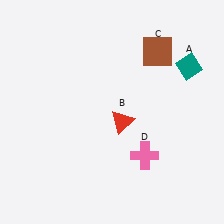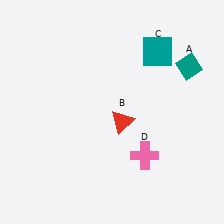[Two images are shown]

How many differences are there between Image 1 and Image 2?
There is 1 difference between the two images.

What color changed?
The square (C) changed from brown in Image 1 to teal in Image 2.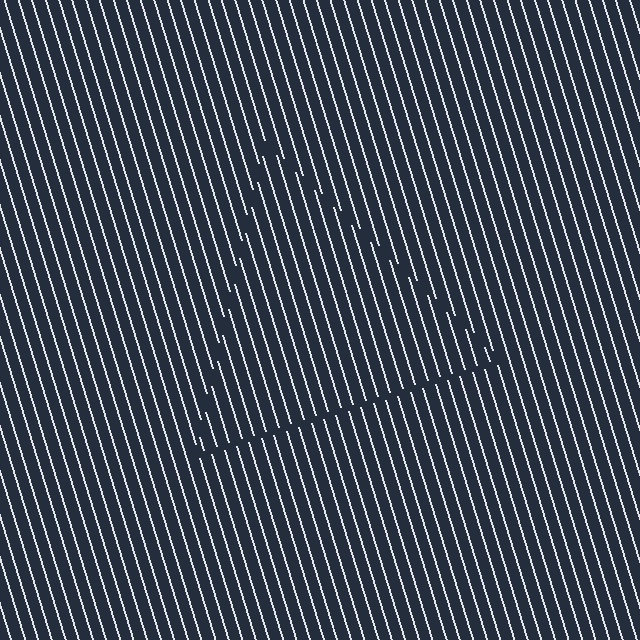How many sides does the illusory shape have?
3 sides — the line-ends trace a triangle.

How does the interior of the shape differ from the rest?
The interior of the shape contains the same grating, shifted by half a period — the contour is defined by the phase discontinuity where line-ends from the inner and outer gratings abut.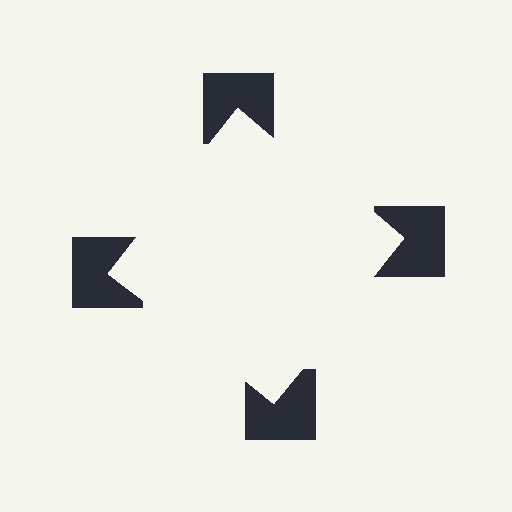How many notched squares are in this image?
There are 4 — one at each vertex of the illusory square.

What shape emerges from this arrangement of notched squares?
An illusory square — its edges are inferred from the aligned wedge cuts in the notched squares, not physically drawn.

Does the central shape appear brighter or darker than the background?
It typically appears slightly brighter than the background, even though no actual brightness change is drawn.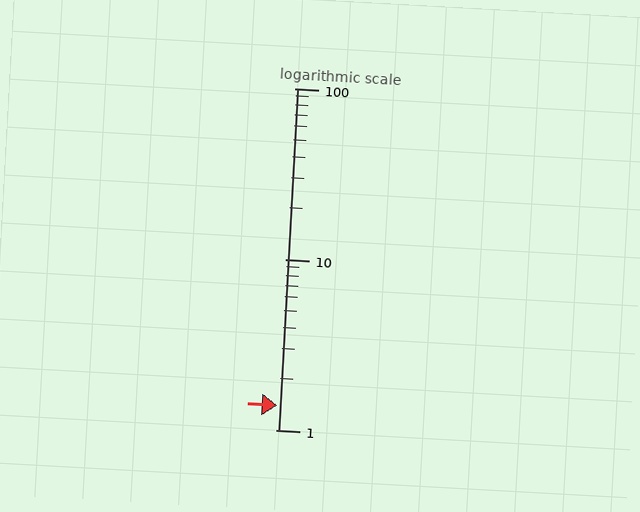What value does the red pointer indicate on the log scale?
The pointer indicates approximately 1.4.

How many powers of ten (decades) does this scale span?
The scale spans 2 decades, from 1 to 100.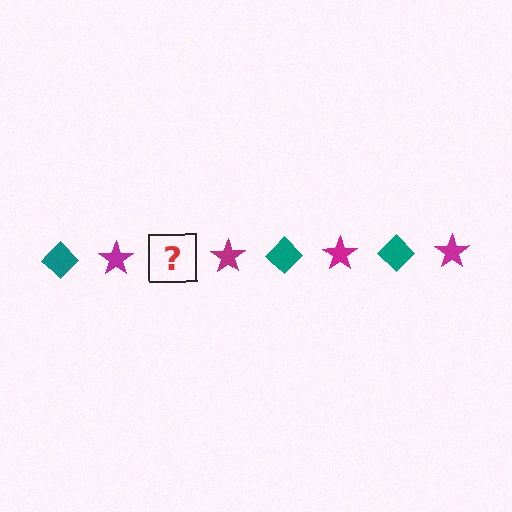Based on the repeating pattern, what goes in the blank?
The blank should be a teal diamond.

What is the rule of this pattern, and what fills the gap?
The rule is that the pattern alternates between teal diamond and magenta star. The gap should be filled with a teal diamond.